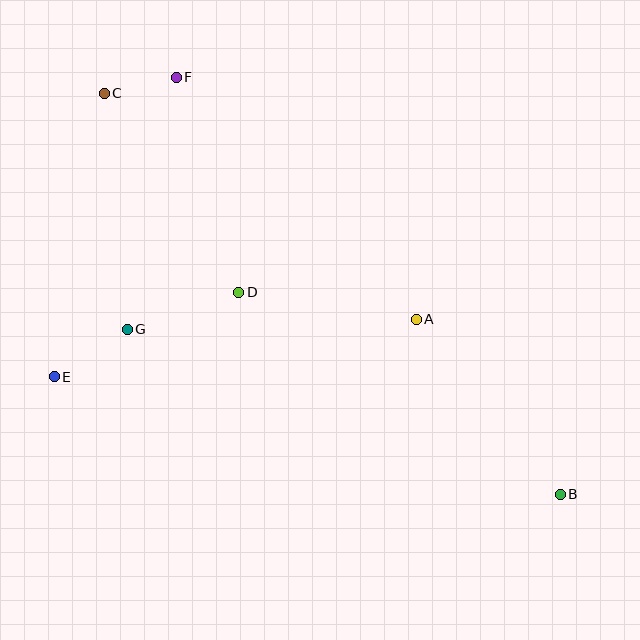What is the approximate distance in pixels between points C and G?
The distance between C and G is approximately 237 pixels.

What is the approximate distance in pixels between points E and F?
The distance between E and F is approximately 323 pixels.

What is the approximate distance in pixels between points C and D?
The distance between C and D is approximately 240 pixels.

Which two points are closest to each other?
Points C and F are closest to each other.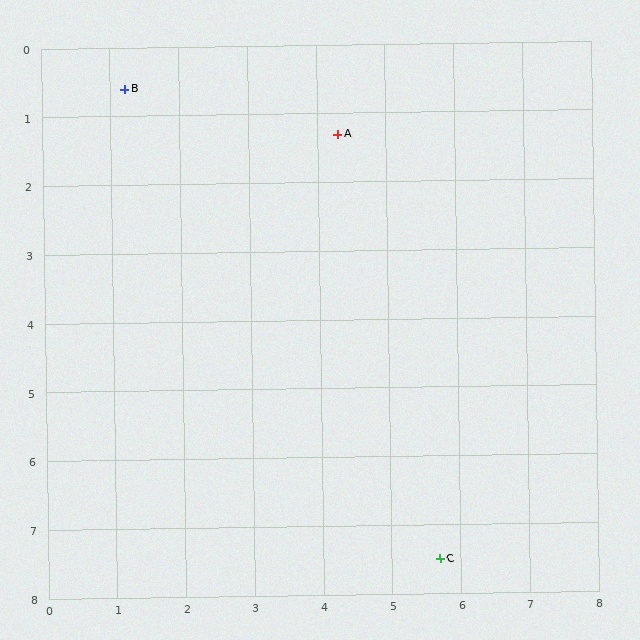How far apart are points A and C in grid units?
Points A and C are about 6.4 grid units apart.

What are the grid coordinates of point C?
Point C is at approximately (5.7, 7.5).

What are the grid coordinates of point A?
Point A is at approximately (4.3, 1.3).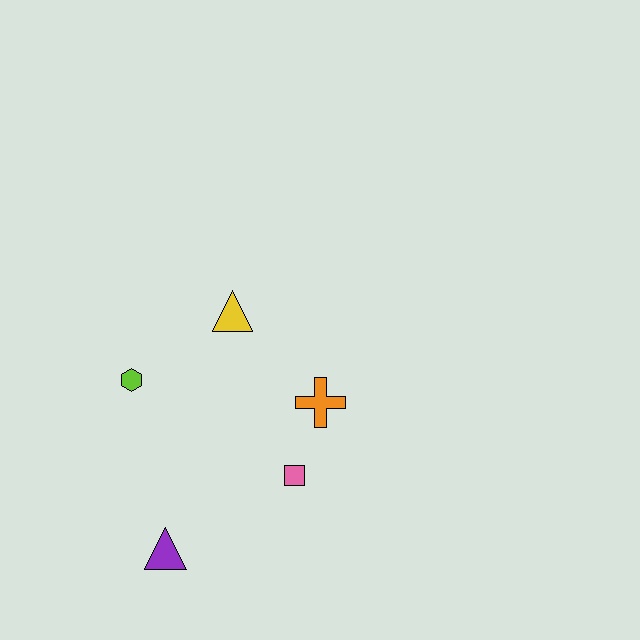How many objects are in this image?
There are 5 objects.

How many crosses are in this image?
There is 1 cross.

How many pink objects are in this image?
There is 1 pink object.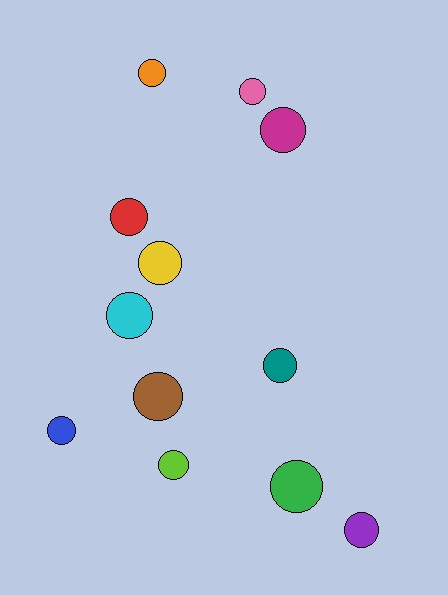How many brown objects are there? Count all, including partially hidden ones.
There is 1 brown object.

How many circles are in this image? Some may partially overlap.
There are 12 circles.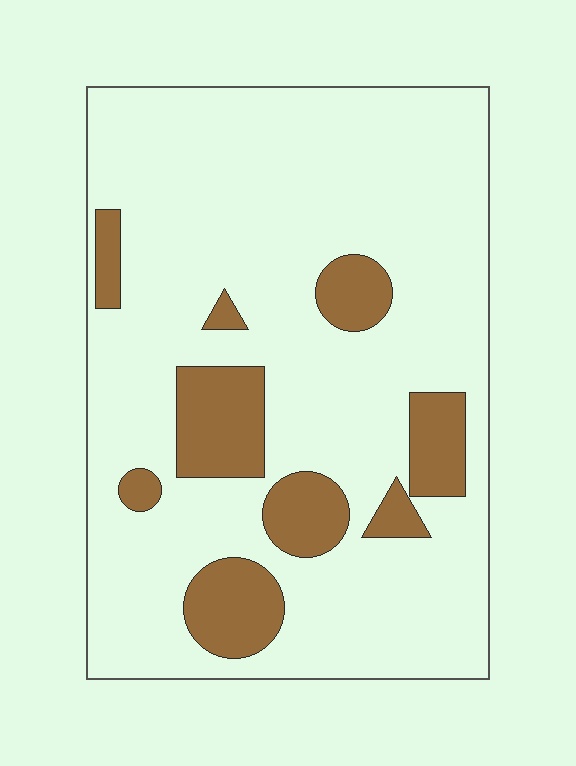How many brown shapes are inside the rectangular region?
9.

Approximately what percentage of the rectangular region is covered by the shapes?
Approximately 20%.